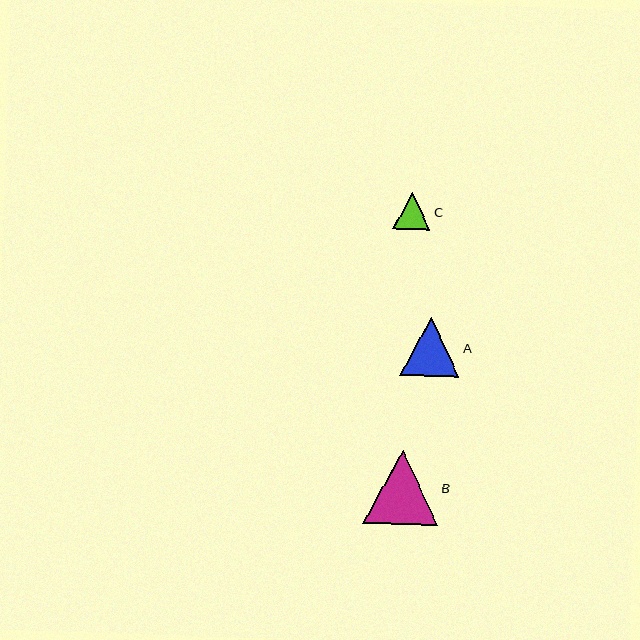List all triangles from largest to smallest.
From largest to smallest: B, A, C.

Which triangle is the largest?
Triangle B is the largest with a size of approximately 75 pixels.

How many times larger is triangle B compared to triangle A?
Triangle B is approximately 1.3 times the size of triangle A.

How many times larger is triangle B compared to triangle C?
Triangle B is approximately 2.0 times the size of triangle C.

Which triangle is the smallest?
Triangle C is the smallest with a size of approximately 37 pixels.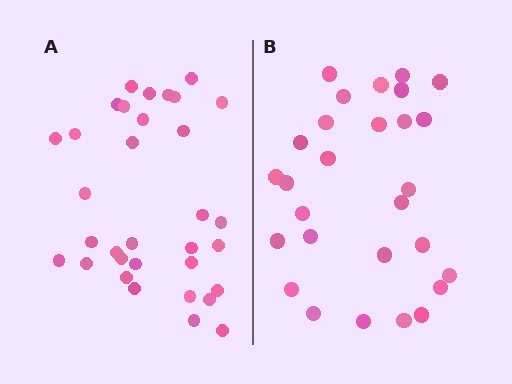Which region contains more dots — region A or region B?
Region A (the left region) has more dots.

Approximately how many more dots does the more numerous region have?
Region A has about 5 more dots than region B.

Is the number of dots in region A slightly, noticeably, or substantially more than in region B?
Region A has only slightly more — the two regions are fairly close. The ratio is roughly 1.2 to 1.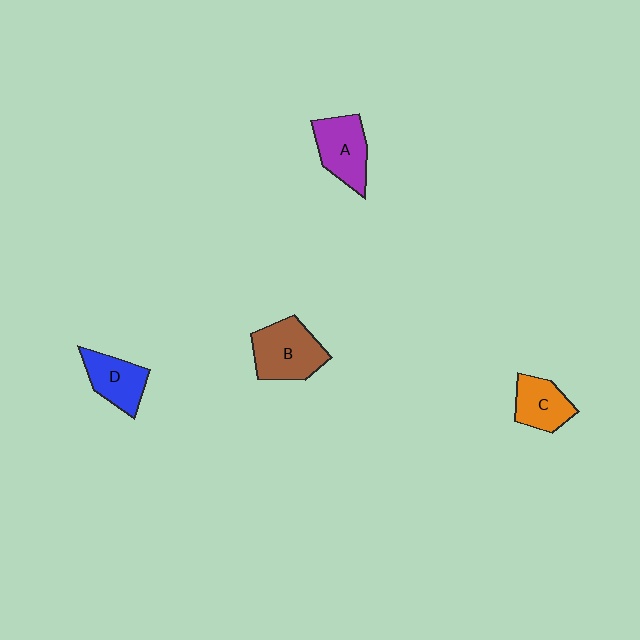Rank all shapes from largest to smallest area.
From largest to smallest: B (brown), A (purple), D (blue), C (orange).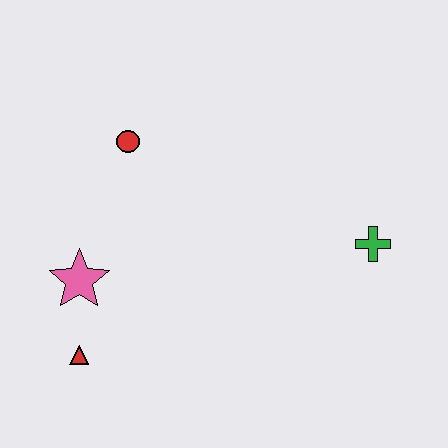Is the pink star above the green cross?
No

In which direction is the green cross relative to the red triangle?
The green cross is to the right of the red triangle.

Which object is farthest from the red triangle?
The green cross is farthest from the red triangle.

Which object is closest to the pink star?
The red triangle is closest to the pink star.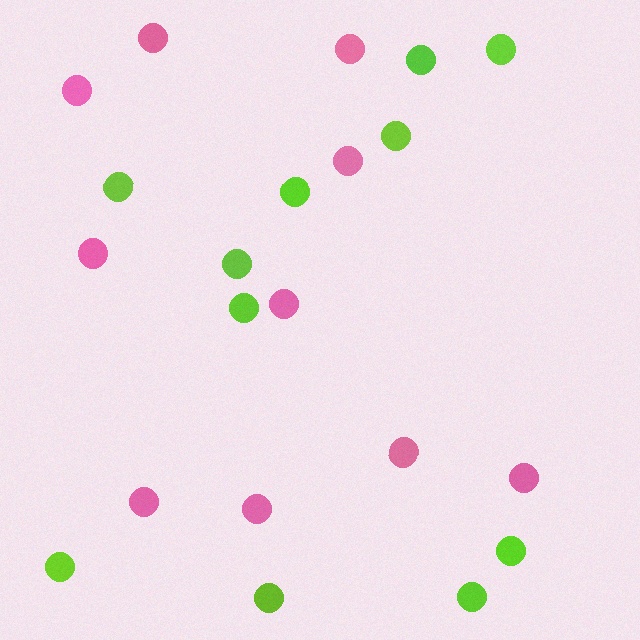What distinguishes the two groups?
There are 2 groups: one group of pink circles (10) and one group of lime circles (11).